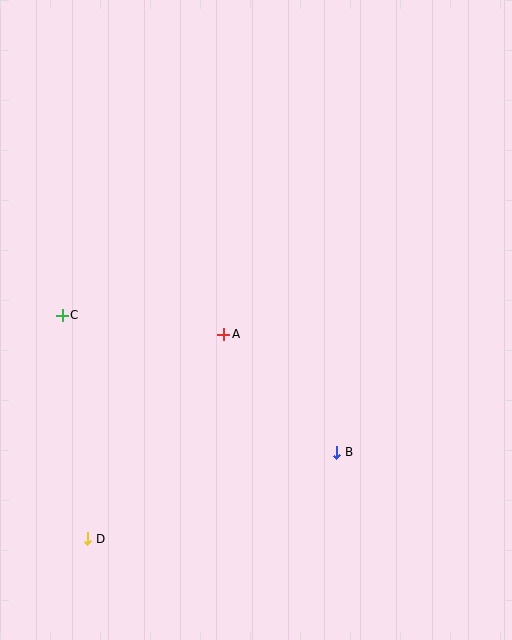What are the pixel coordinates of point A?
Point A is at (224, 334).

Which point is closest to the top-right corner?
Point A is closest to the top-right corner.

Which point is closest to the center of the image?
Point A at (224, 334) is closest to the center.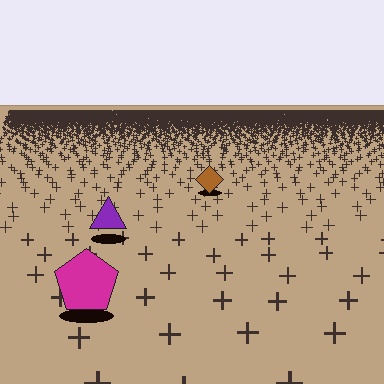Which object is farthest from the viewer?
The brown diamond is farthest from the viewer. It appears smaller and the ground texture around it is denser.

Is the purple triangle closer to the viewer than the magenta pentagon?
No. The magenta pentagon is closer — you can tell from the texture gradient: the ground texture is coarser near it.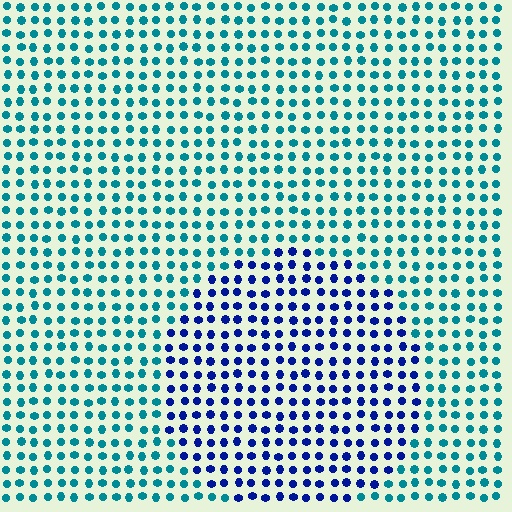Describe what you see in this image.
The image is filled with small teal elements in a uniform arrangement. A circle-shaped region is visible where the elements are tinted to a slightly different hue, forming a subtle color boundary.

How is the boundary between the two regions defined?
The boundary is defined purely by a slight shift in hue (about 47 degrees). Spacing, size, and orientation are identical on both sides.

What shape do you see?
I see a circle.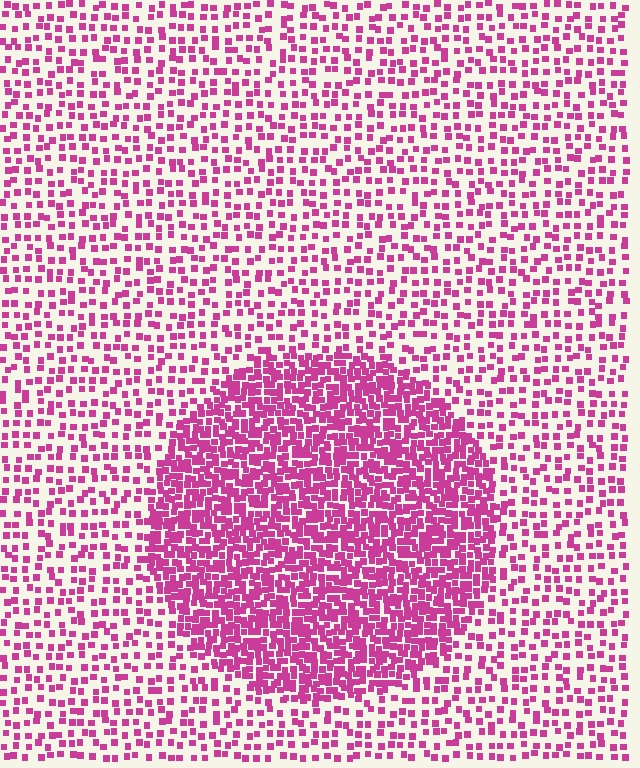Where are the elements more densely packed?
The elements are more densely packed inside the circle boundary.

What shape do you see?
I see a circle.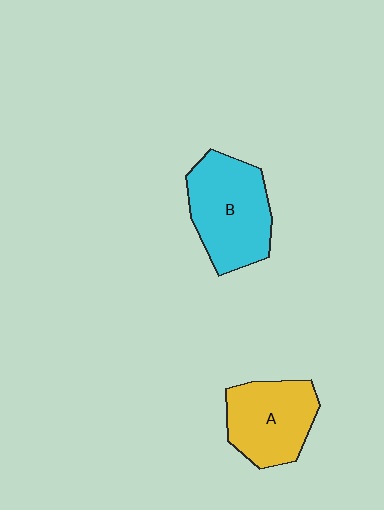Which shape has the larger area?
Shape B (cyan).